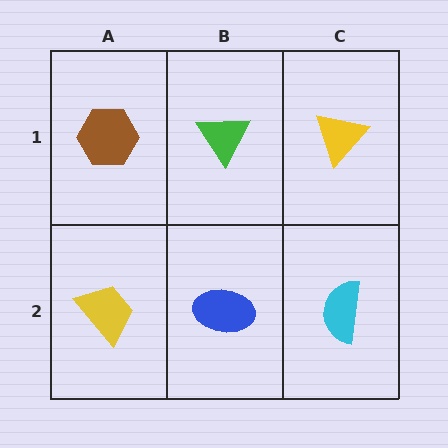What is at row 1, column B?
A green triangle.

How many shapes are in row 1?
3 shapes.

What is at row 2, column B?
A blue ellipse.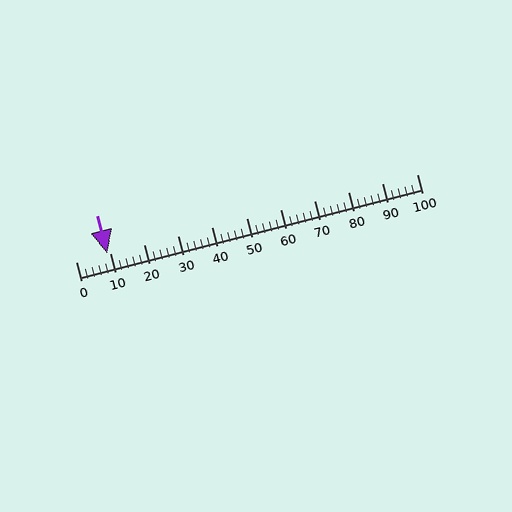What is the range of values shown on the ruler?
The ruler shows values from 0 to 100.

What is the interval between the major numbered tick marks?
The major tick marks are spaced 10 units apart.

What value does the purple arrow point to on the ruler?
The purple arrow points to approximately 9.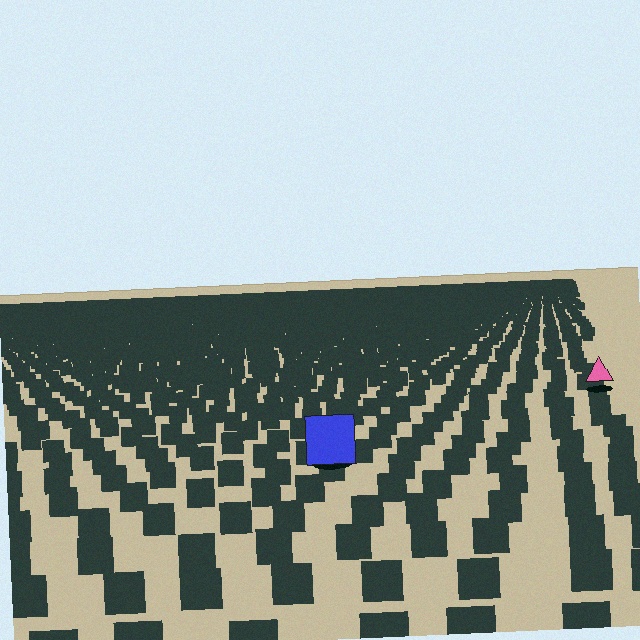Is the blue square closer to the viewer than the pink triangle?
Yes. The blue square is closer — you can tell from the texture gradient: the ground texture is coarser near it.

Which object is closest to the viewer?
The blue square is closest. The texture marks near it are larger and more spread out.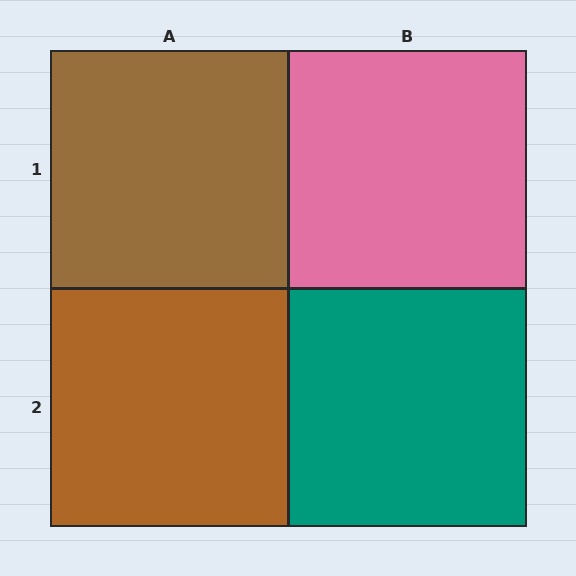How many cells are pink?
1 cell is pink.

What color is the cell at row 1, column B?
Pink.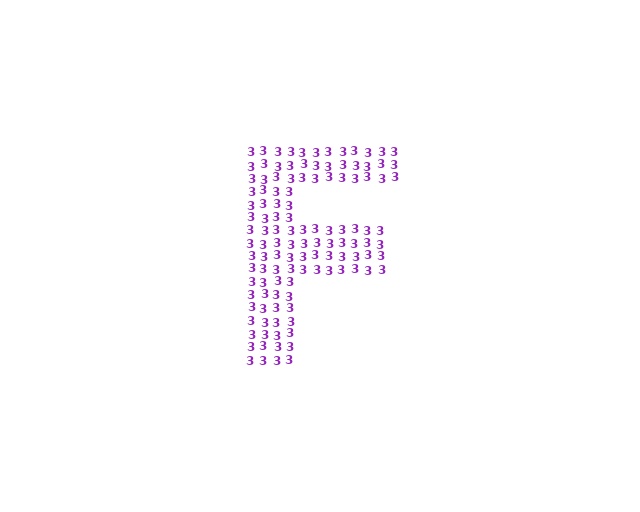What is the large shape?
The large shape is the letter F.